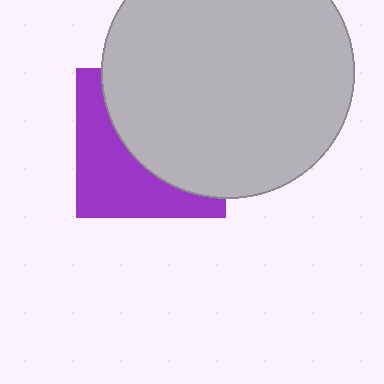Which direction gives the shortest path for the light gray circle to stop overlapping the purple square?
Moving toward the upper-right gives the shortest separation.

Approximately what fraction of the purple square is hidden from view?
Roughly 57% of the purple square is hidden behind the light gray circle.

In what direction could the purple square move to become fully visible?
The purple square could move toward the lower-left. That would shift it out from behind the light gray circle entirely.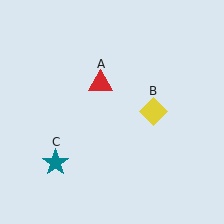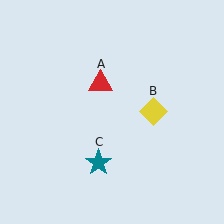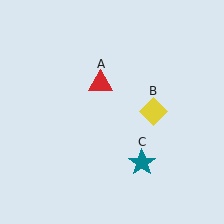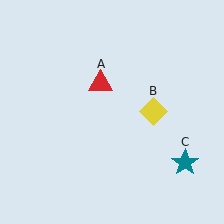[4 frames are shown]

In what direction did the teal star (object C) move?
The teal star (object C) moved right.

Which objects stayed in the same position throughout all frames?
Red triangle (object A) and yellow diamond (object B) remained stationary.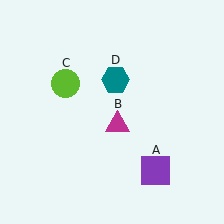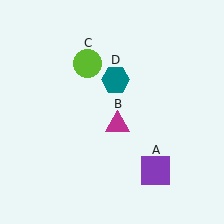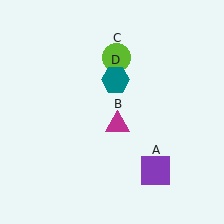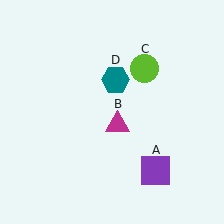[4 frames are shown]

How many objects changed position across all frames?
1 object changed position: lime circle (object C).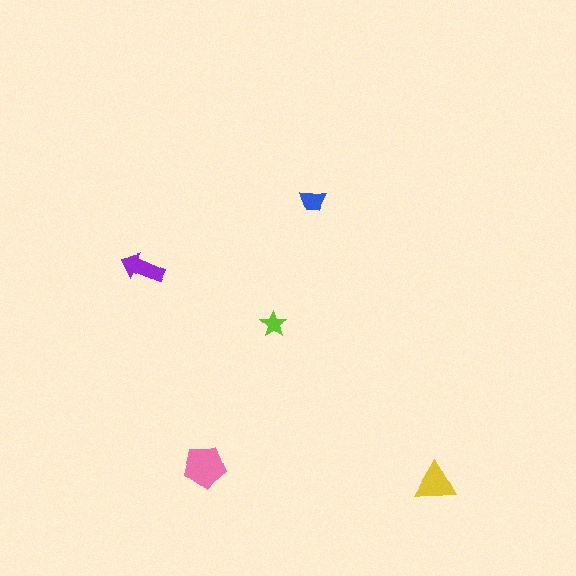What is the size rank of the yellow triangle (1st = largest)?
2nd.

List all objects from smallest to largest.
The lime star, the blue trapezoid, the purple arrow, the yellow triangle, the pink pentagon.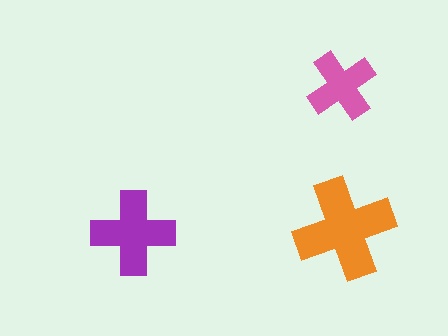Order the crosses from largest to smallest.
the orange one, the purple one, the pink one.